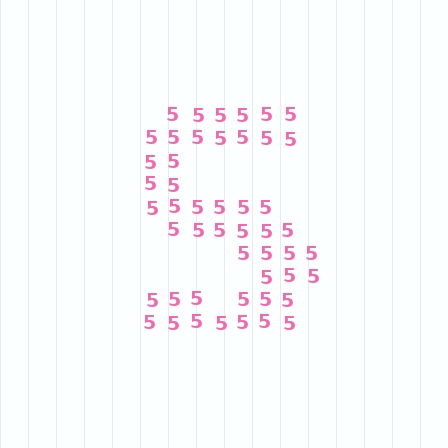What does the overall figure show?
The overall figure shows the letter S.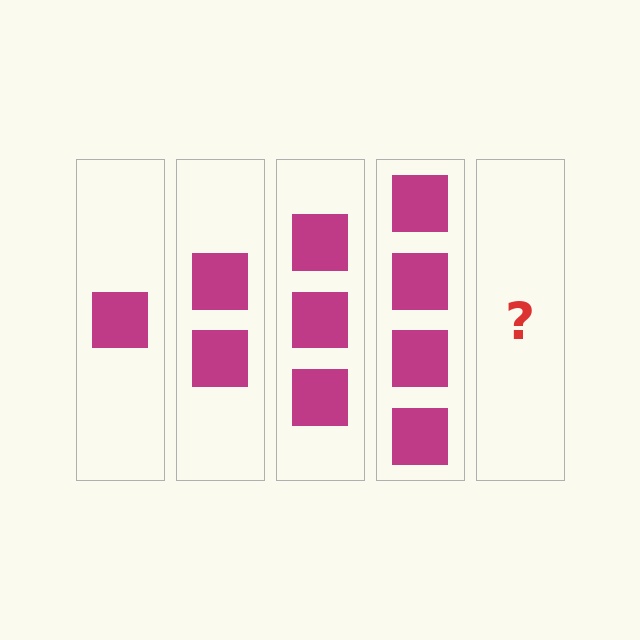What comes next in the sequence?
The next element should be 5 squares.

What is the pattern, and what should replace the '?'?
The pattern is that each step adds one more square. The '?' should be 5 squares.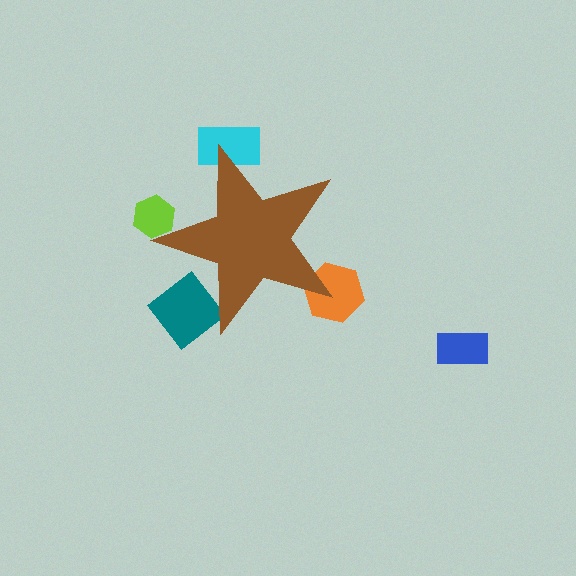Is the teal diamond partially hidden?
Yes, the teal diamond is partially hidden behind the brown star.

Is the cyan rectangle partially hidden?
Yes, the cyan rectangle is partially hidden behind the brown star.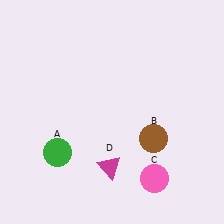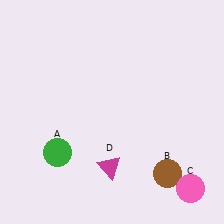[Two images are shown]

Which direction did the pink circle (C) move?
The pink circle (C) moved right.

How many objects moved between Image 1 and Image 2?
2 objects moved between the two images.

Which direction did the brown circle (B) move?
The brown circle (B) moved down.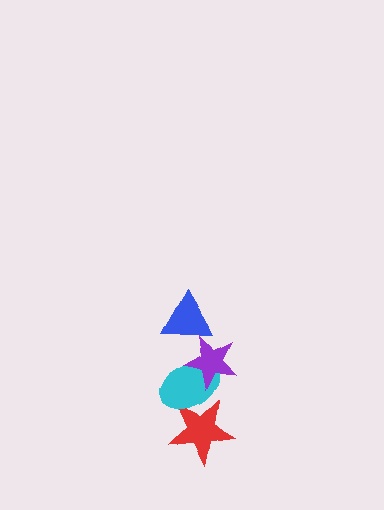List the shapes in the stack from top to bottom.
From top to bottom: the blue triangle, the purple star, the cyan ellipse, the red star.